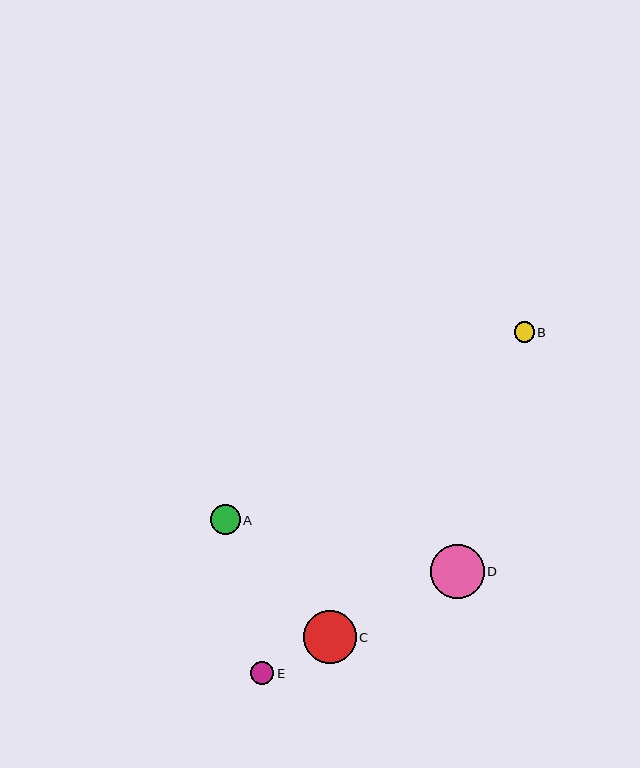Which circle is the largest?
Circle D is the largest with a size of approximately 54 pixels.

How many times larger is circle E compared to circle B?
Circle E is approximately 1.1 times the size of circle B.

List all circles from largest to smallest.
From largest to smallest: D, C, A, E, B.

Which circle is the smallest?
Circle B is the smallest with a size of approximately 20 pixels.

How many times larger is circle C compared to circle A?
Circle C is approximately 1.8 times the size of circle A.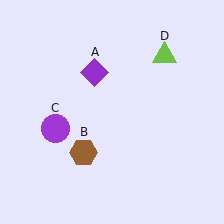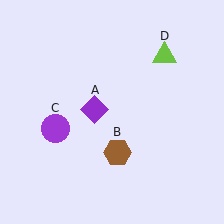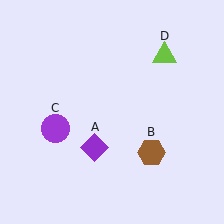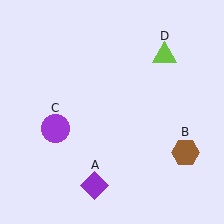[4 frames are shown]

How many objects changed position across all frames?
2 objects changed position: purple diamond (object A), brown hexagon (object B).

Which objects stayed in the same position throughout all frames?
Purple circle (object C) and lime triangle (object D) remained stationary.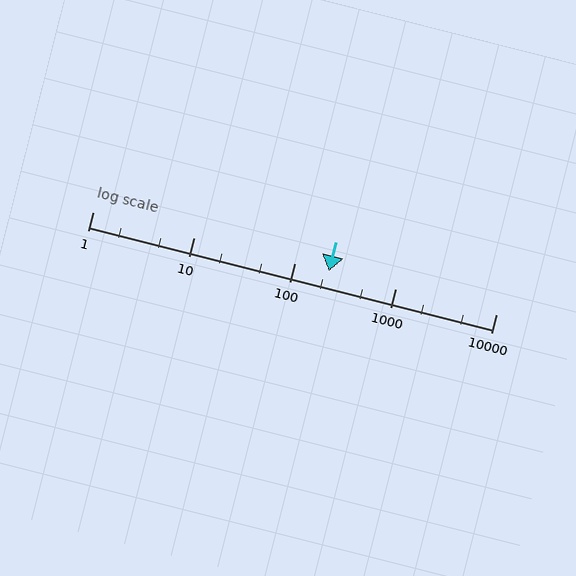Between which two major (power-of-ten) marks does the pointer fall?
The pointer is between 100 and 1000.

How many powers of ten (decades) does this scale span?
The scale spans 4 decades, from 1 to 10000.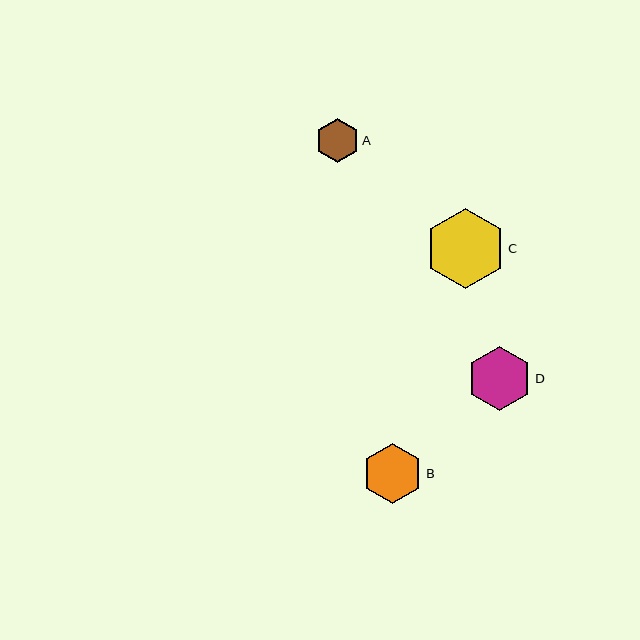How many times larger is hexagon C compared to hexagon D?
Hexagon C is approximately 1.2 times the size of hexagon D.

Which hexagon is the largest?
Hexagon C is the largest with a size of approximately 80 pixels.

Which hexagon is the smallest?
Hexagon A is the smallest with a size of approximately 44 pixels.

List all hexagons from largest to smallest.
From largest to smallest: C, D, B, A.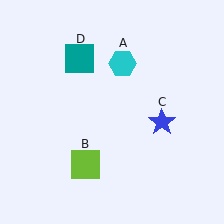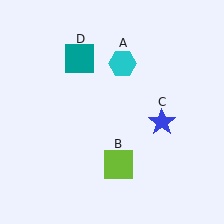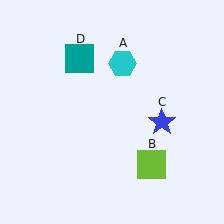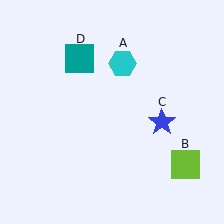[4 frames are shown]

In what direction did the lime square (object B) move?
The lime square (object B) moved right.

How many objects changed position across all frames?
1 object changed position: lime square (object B).